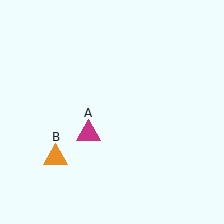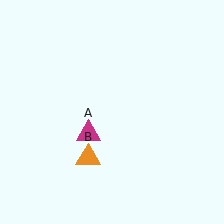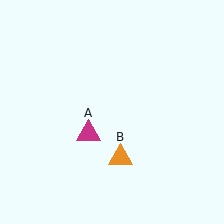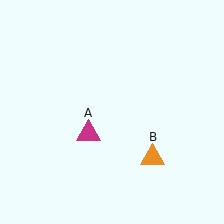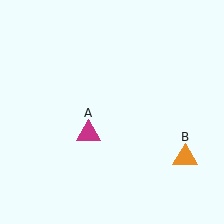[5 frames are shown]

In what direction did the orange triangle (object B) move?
The orange triangle (object B) moved right.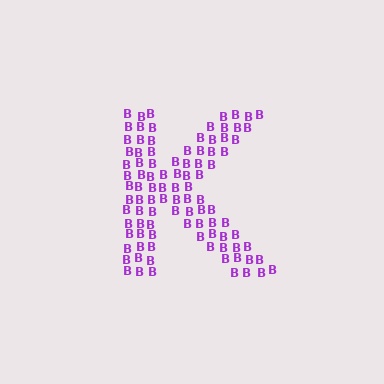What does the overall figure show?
The overall figure shows the letter K.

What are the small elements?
The small elements are letter B's.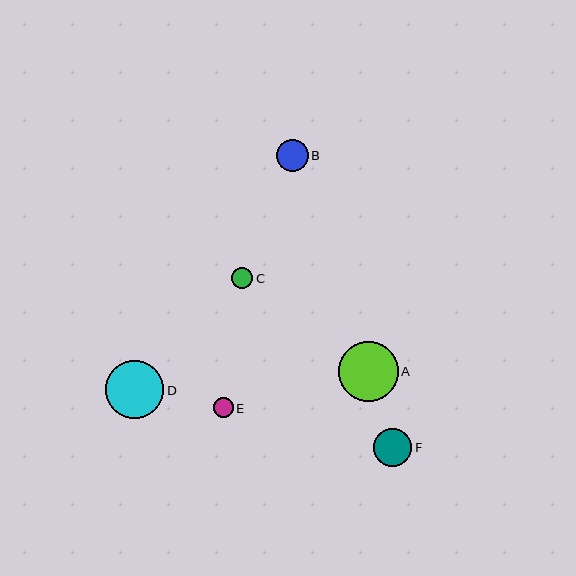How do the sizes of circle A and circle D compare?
Circle A and circle D are approximately the same size.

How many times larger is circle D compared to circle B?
Circle D is approximately 1.8 times the size of circle B.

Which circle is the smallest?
Circle E is the smallest with a size of approximately 20 pixels.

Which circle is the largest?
Circle A is the largest with a size of approximately 60 pixels.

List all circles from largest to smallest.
From largest to smallest: A, D, F, B, C, E.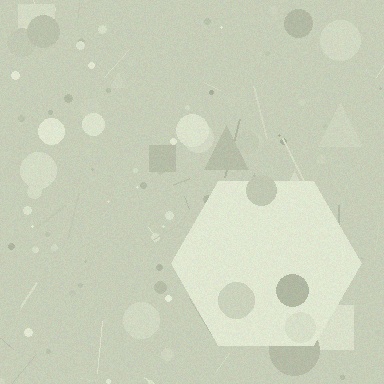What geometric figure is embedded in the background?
A hexagon is embedded in the background.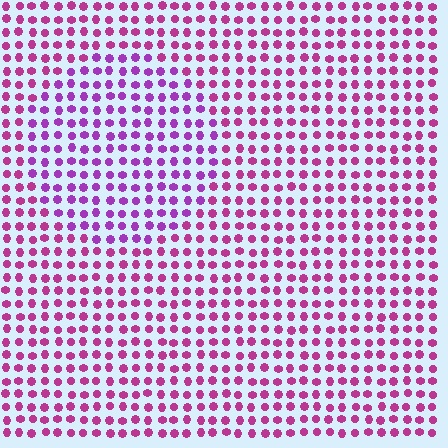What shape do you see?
I see a circle.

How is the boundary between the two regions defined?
The boundary is defined purely by a slight shift in hue (about 29 degrees). Spacing, size, and orientation are identical on both sides.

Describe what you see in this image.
The image is filled with small magenta elements in a uniform arrangement. A circle-shaped region is visible where the elements are tinted to a slightly different hue, forming a subtle color boundary.